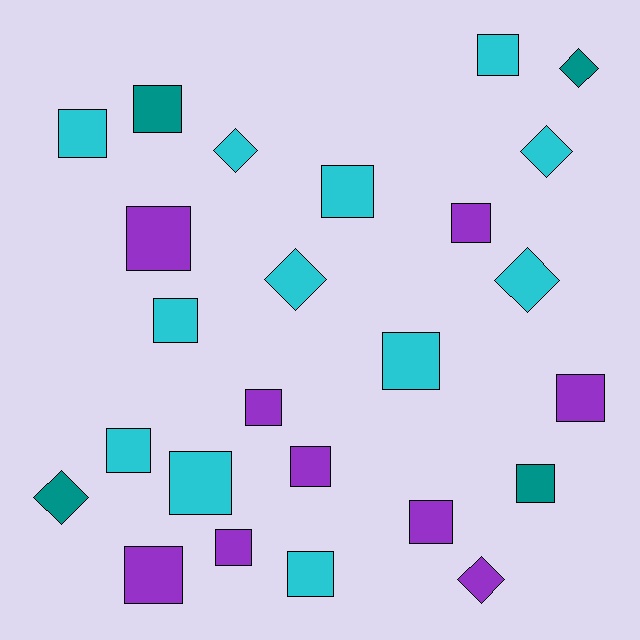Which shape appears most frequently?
Square, with 18 objects.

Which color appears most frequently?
Cyan, with 12 objects.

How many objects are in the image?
There are 25 objects.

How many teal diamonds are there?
There are 2 teal diamonds.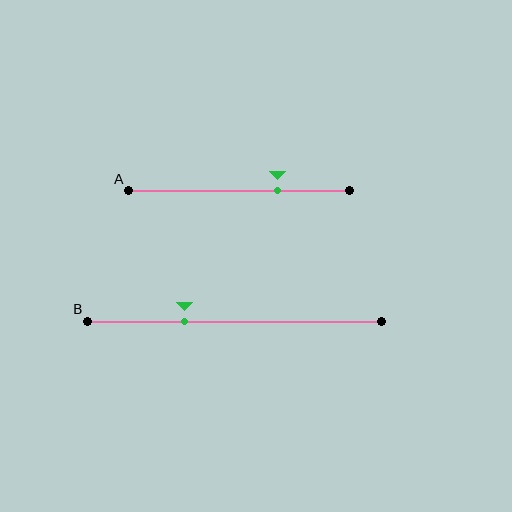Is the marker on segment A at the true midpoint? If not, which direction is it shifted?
No, the marker on segment A is shifted to the right by about 17% of the segment length.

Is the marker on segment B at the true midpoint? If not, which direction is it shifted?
No, the marker on segment B is shifted to the left by about 17% of the segment length.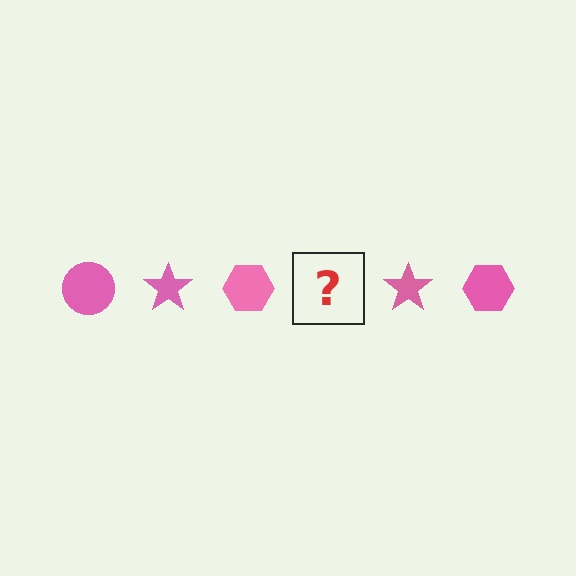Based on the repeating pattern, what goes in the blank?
The blank should be a pink circle.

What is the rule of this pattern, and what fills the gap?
The rule is that the pattern cycles through circle, star, hexagon shapes in pink. The gap should be filled with a pink circle.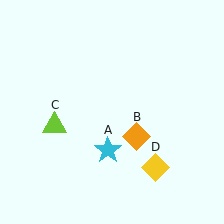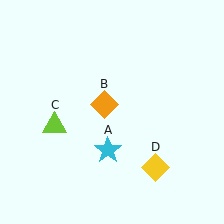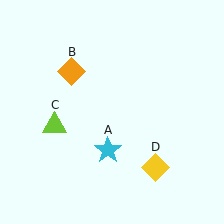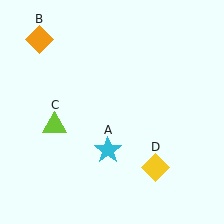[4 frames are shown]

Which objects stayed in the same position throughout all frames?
Cyan star (object A) and lime triangle (object C) and yellow diamond (object D) remained stationary.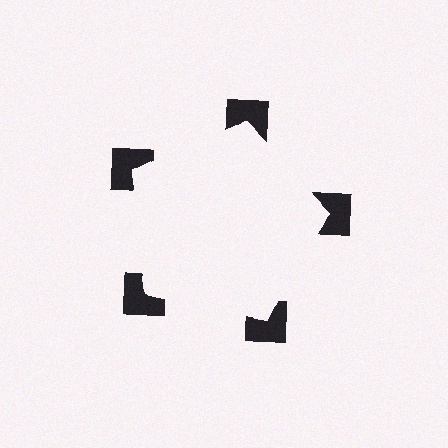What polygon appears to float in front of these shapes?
An illusory pentagon — its edges are inferred from the aligned wedge cuts in the notched squares, not physically drawn.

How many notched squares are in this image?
There are 5 — one at each vertex of the illusory pentagon.